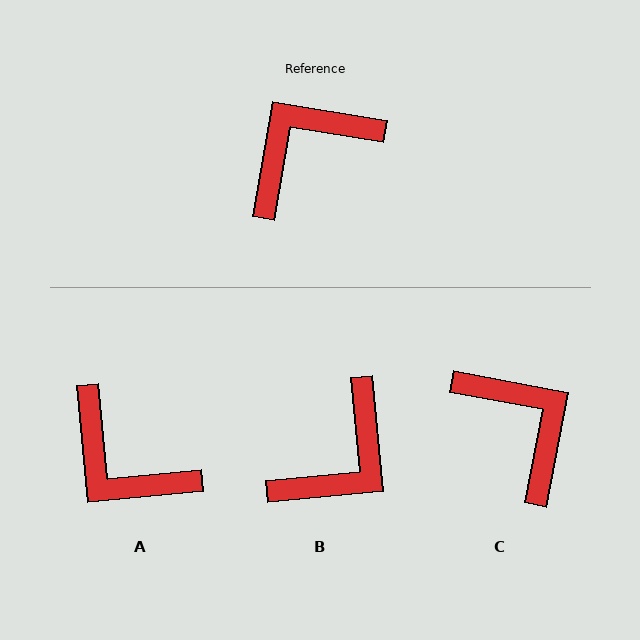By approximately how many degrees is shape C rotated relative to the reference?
Approximately 91 degrees clockwise.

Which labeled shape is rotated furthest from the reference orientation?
B, about 165 degrees away.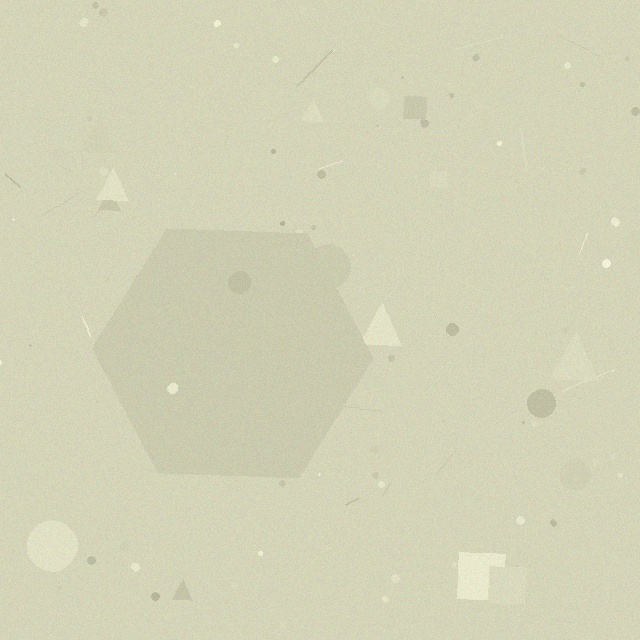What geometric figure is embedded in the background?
A hexagon is embedded in the background.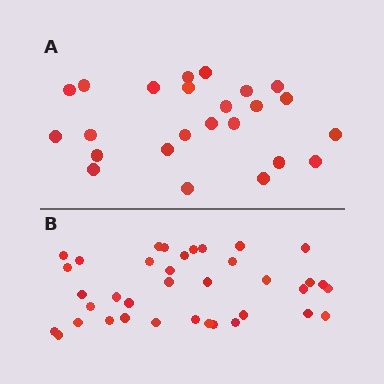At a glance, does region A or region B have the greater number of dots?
Region B (the bottom region) has more dots.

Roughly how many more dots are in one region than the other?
Region B has approximately 15 more dots than region A.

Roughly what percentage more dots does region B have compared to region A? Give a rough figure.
About 55% more.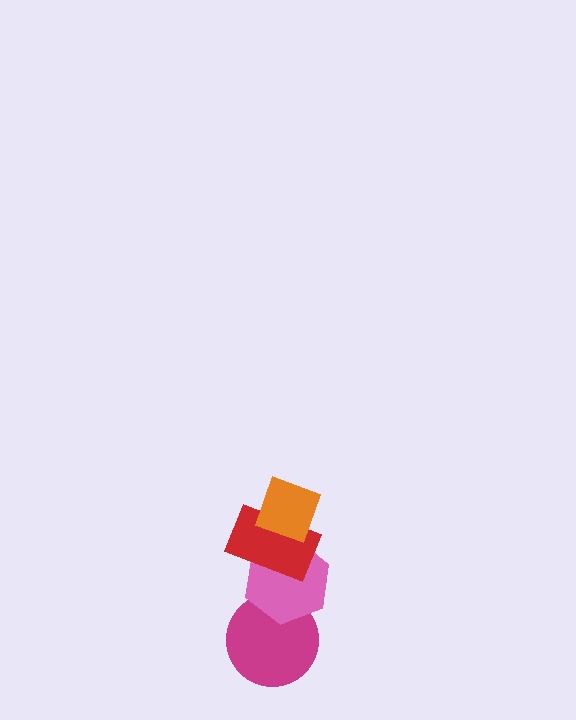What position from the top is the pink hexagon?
The pink hexagon is 3rd from the top.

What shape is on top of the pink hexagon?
The red rectangle is on top of the pink hexagon.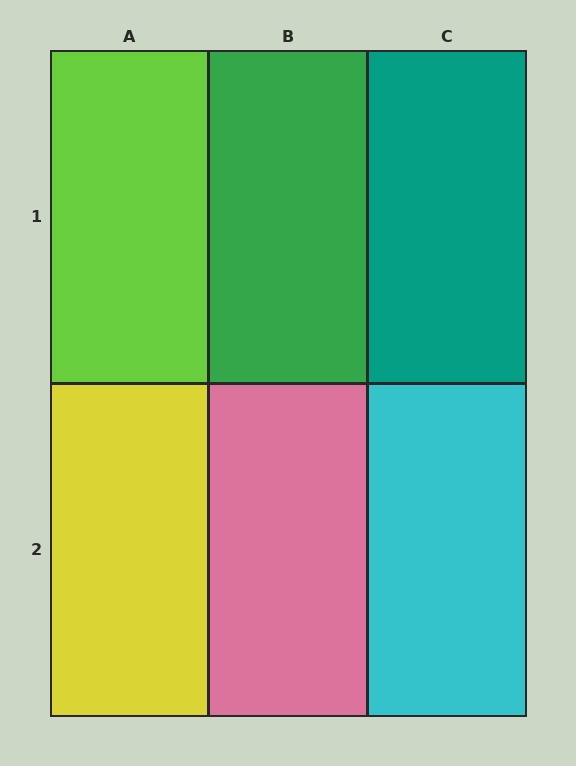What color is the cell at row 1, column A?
Lime.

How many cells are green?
1 cell is green.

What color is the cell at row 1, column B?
Green.